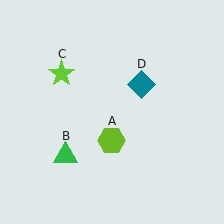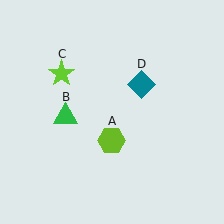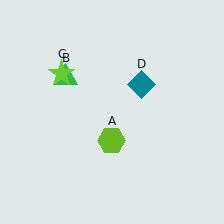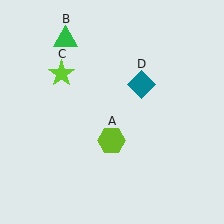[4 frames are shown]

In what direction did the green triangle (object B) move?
The green triangle (object B) moved up.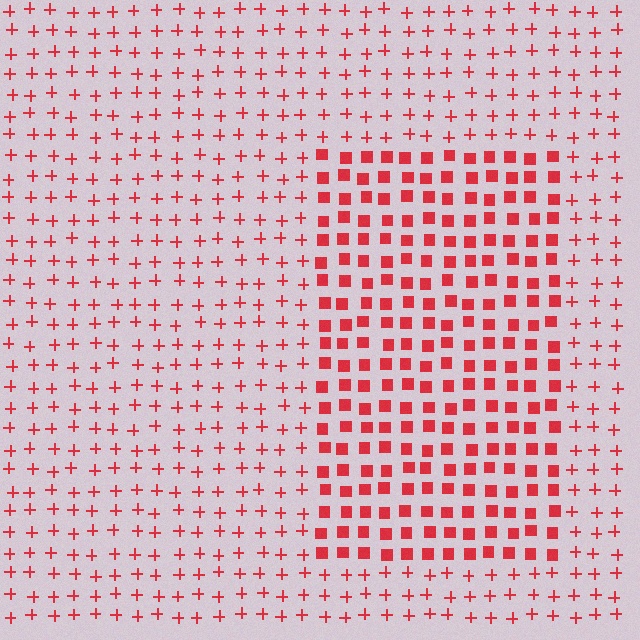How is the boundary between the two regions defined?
The boundary is defined by a change in element shape: squares inside vs. plus signs outside. All elements share the same color and spacing.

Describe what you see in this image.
The image is filled with small red elements arranged in a uniform grid. A rectangle-shaped region contains squares, while the surrounding area contains plus signs. The boundary is defined purely by the change in element shape.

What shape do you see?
I see a rectangle.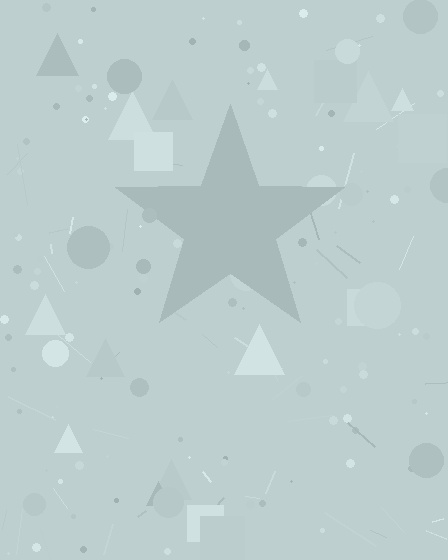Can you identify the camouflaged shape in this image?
The camouflaged shape is a star.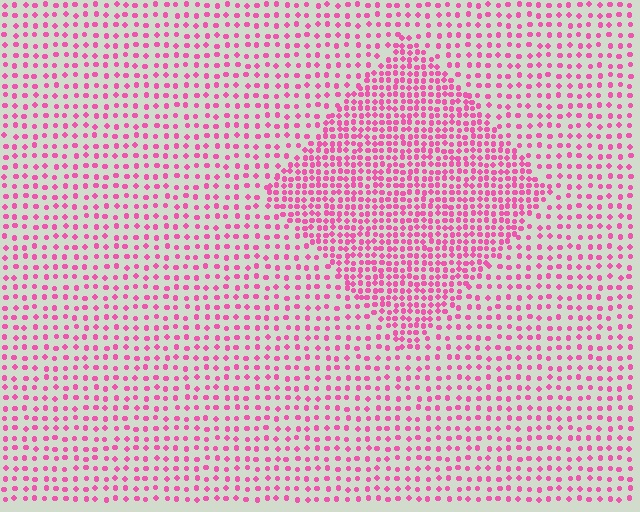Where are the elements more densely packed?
The elements are more densely packed inside the diamond boundary.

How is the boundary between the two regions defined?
The boundary is defined by a change in element density (approximately 2.1x ratio). All elements are the same color, size, and shape.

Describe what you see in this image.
The image contains small pink elements arranged at two different densities. A diamond-shaped region is visible where the elements are more densely packed than the surrounding area.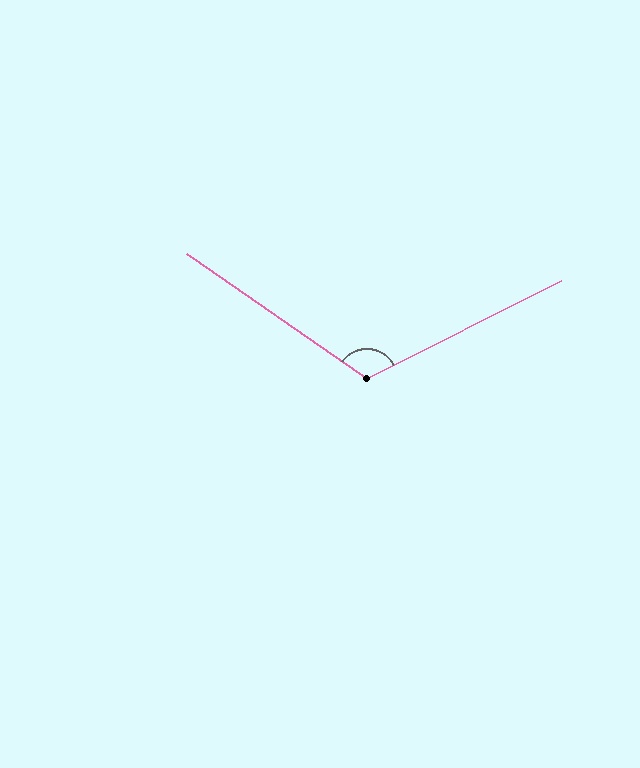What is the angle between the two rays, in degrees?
Approximately 119 degrees.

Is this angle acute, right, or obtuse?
It is obtuse.